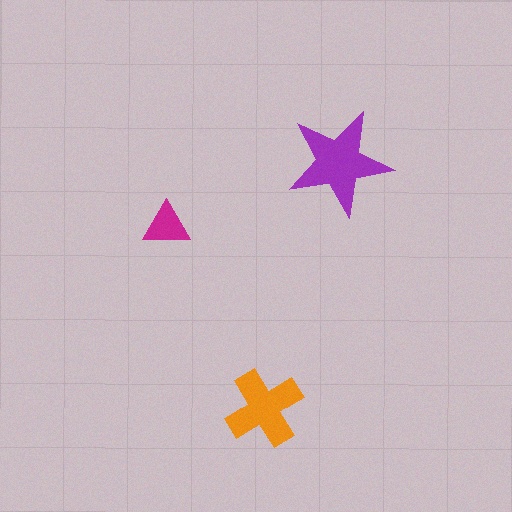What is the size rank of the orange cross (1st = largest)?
2nd.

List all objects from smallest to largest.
The magenta triangle, the orange cross, the purple star.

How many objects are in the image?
There are 3 objects in the image.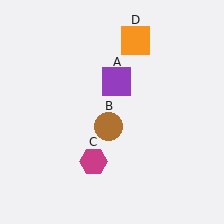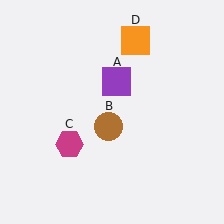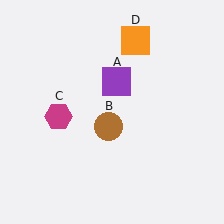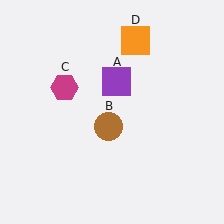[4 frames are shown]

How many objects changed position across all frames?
1 object changed position: magenta hexagon (object C).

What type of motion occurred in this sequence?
The magenta hexagon (object C) rotated clockwise around the center of the scene.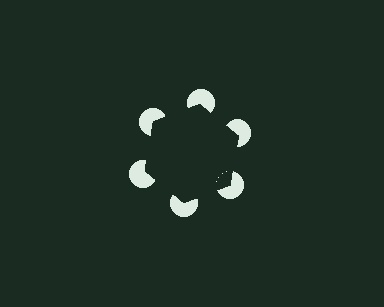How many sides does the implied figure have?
6 sides.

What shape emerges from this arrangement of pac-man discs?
An illusory hexagon — its edges are inferred from the aligned wedge cuts in the pac-man discs, not physically drawn.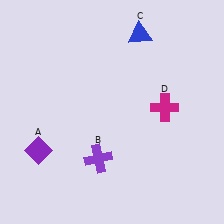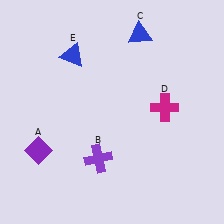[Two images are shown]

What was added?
A blue triangle (E) was added in Image 2.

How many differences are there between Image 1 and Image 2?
There is 1 difference between the two images.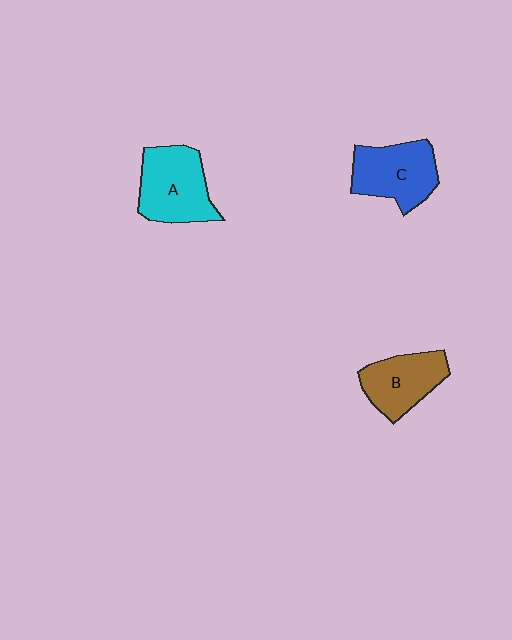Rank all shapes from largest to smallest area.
From largest to smallest: A (cyan), C (blue), B (brown).